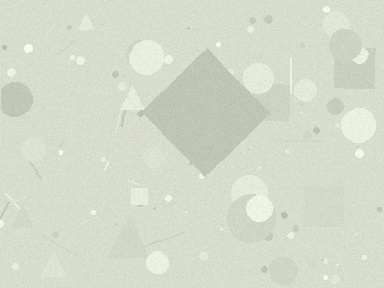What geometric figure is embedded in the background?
A diamond is embedded in the background.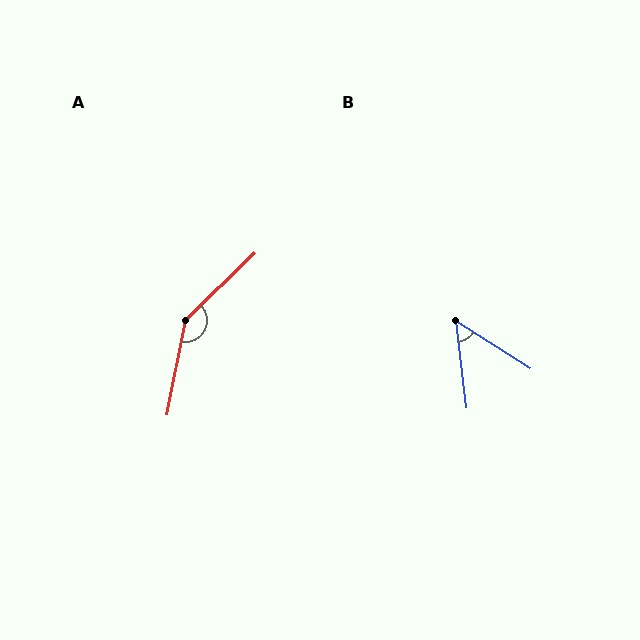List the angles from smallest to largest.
B (51°), A (146°).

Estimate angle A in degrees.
Approximately 146 degrees.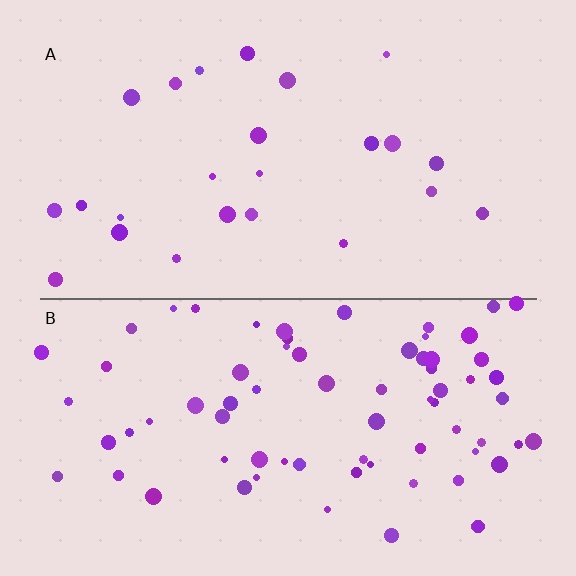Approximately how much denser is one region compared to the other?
Approximately 3.0× — region B over region A.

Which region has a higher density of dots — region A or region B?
B (the bottom).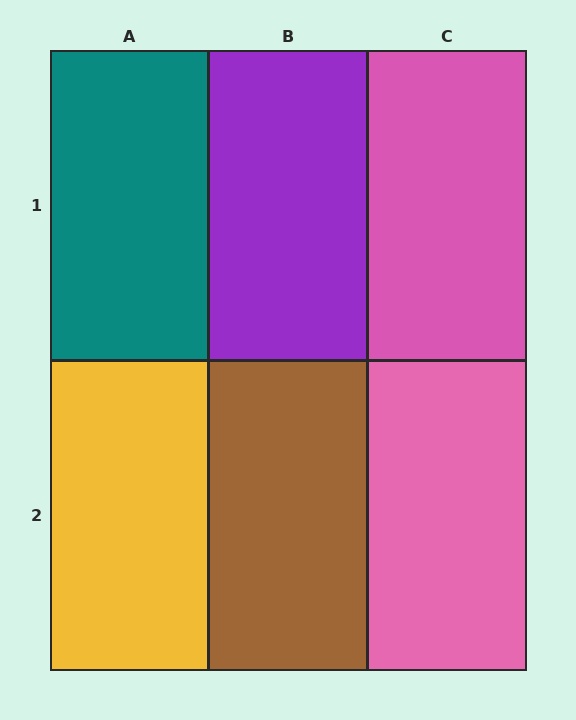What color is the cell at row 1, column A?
Teal.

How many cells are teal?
1 cell is teal.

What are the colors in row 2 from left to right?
Yellow, brown, pink.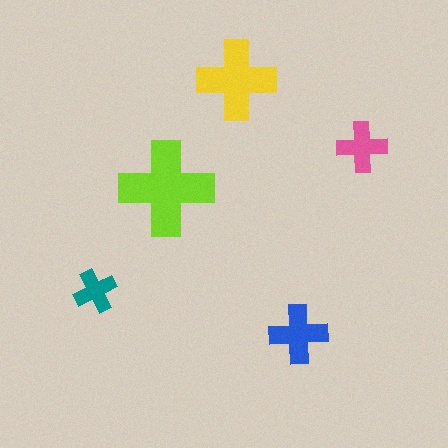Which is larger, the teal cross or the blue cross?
The blue one.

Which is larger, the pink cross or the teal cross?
The pink one.